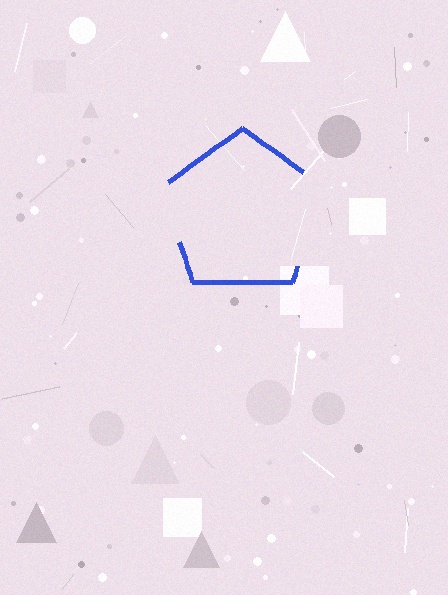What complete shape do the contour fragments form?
The contour fragments form a pentagon.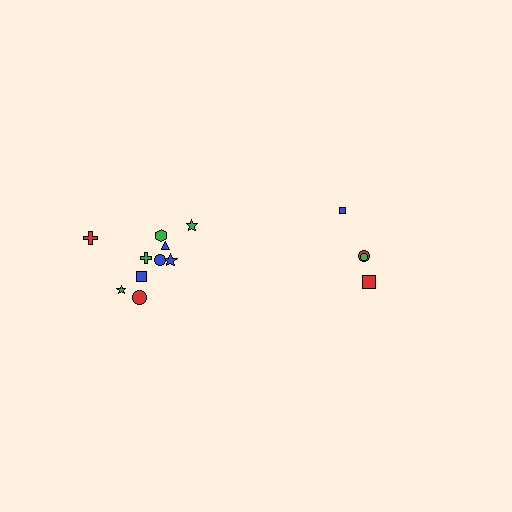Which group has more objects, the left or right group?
The left group.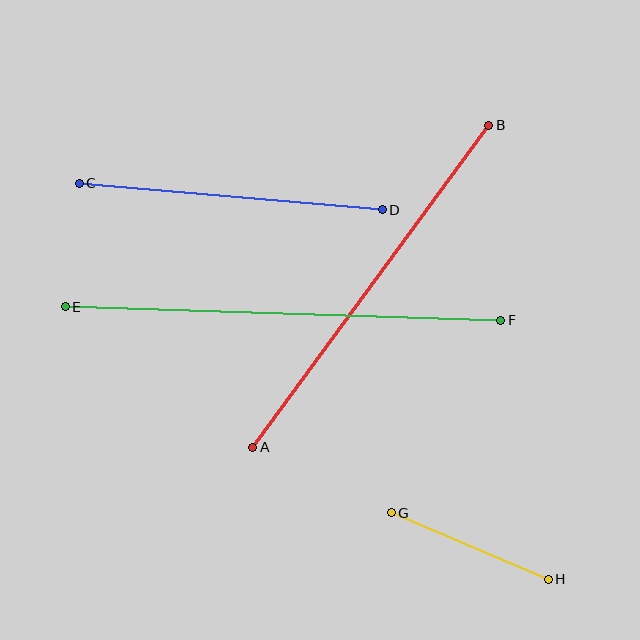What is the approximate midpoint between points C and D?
The midpoint is at approximately (231, 197) pixels.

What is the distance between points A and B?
The distance is approximately 399 pixels.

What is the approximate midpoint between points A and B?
The midpoint is at approximately (371, 286) pixels.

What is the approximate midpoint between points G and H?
The midpoint is at approximately (470, 546) pixels.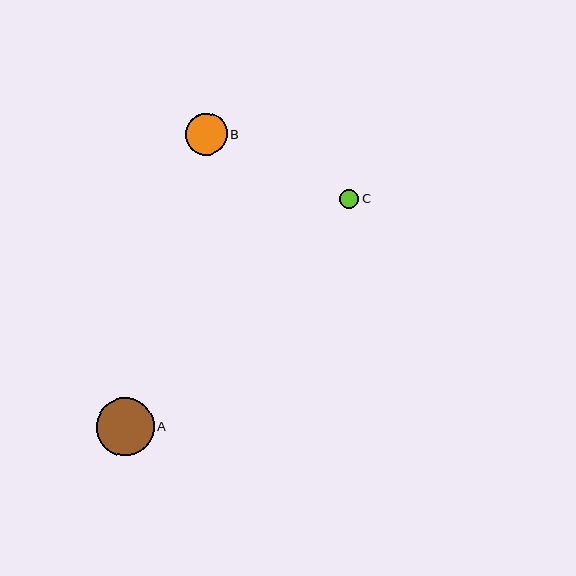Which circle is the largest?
Circle A is the largest with a size of approximately 58 pixels.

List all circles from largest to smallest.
From largest to smallest: A, B, C.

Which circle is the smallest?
Circle C is the smallest with a size of approximately 19 pixels.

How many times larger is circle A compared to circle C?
Circle A is approximately 3.0 times the size of circle C.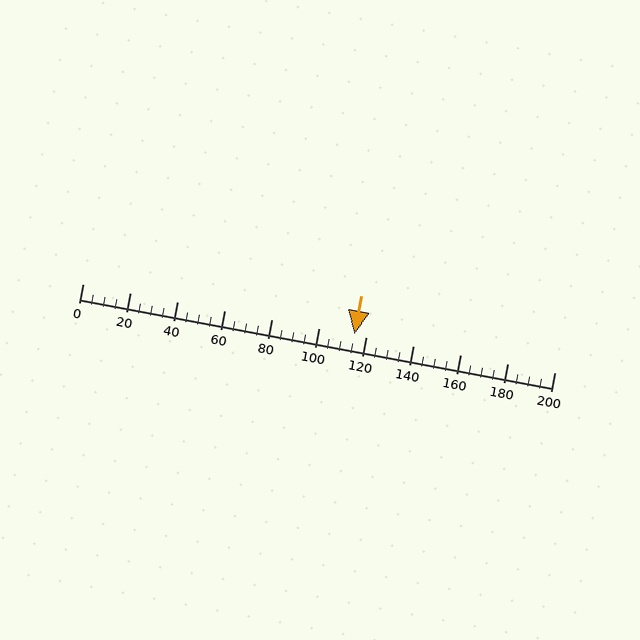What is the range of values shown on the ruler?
The ruler shows values from 0 to 200.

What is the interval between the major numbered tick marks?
The major tick marks are spaced 20 units apart.